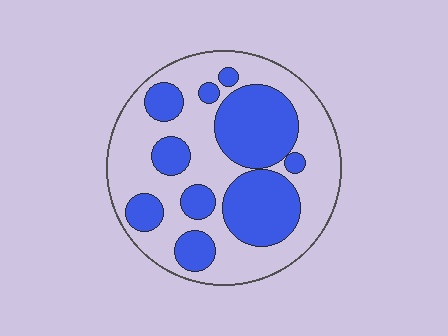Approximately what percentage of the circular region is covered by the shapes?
Approximately 40%.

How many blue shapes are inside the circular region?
10.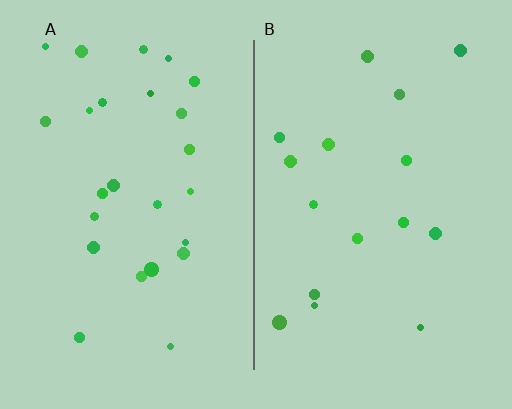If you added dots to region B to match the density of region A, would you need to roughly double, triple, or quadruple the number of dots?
Approximately double.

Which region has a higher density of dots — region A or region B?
A (the left).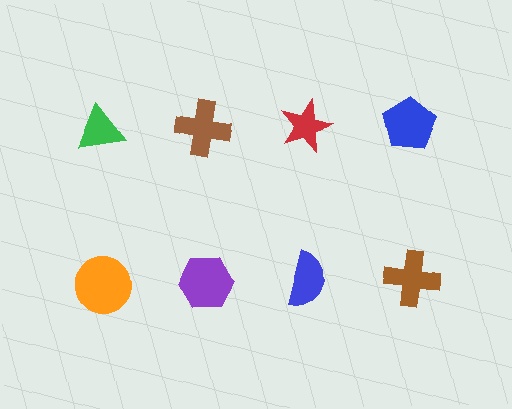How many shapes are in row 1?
4 shapes.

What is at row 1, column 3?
A red star.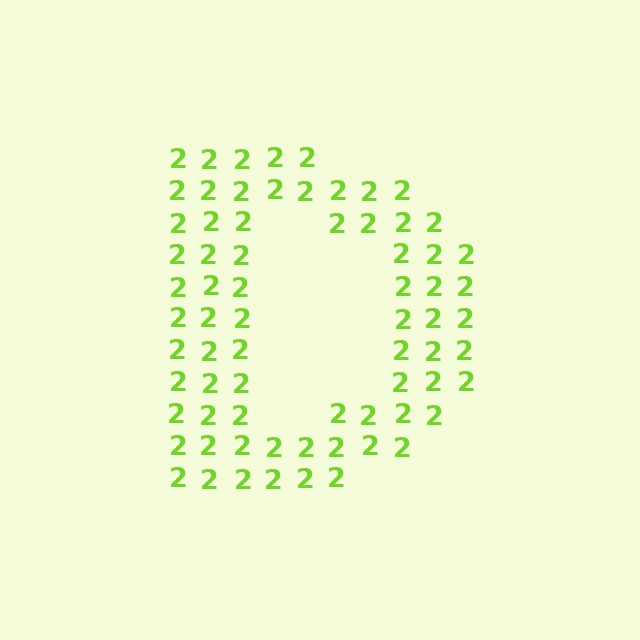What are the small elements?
The small elements are digit 2's.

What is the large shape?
The large shape is the letter D.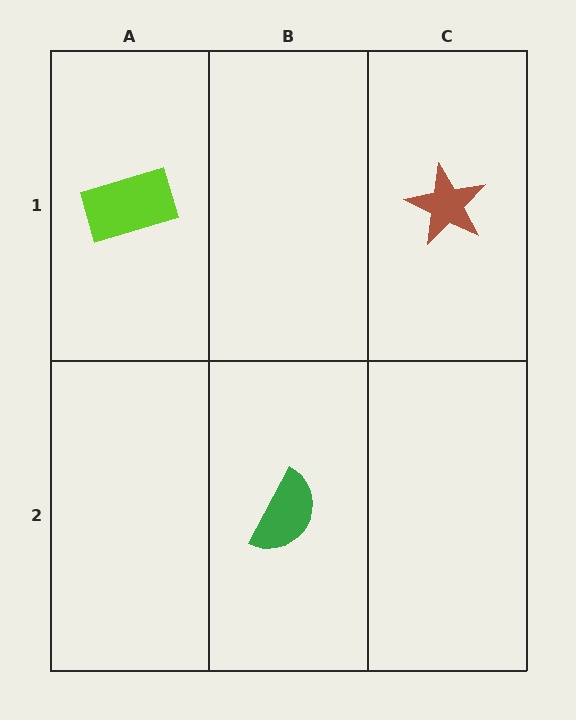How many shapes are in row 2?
1 shape.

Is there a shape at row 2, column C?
No, that cell is empty.